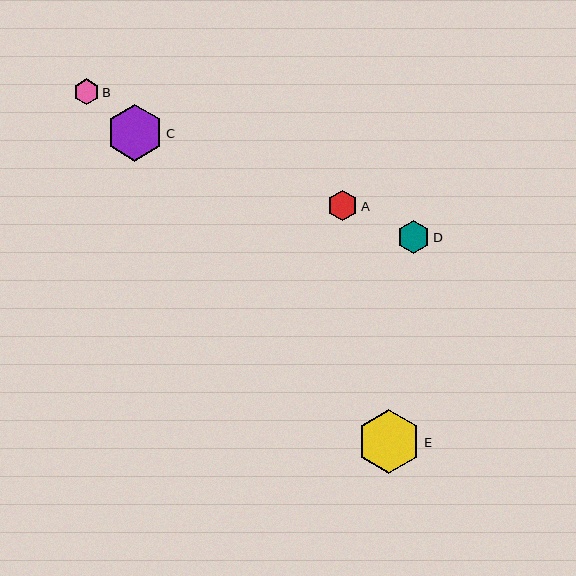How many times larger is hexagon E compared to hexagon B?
Hexagon E is approximately 2.5 times the size of hexagon B.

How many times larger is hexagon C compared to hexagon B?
Hexagon C is approximately 2.2 times the size of hexagon B.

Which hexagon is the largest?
Hexagon E is the largest with a size of approximately 64 pixels.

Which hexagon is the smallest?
Hexagon B is the smallest with a size of approximately 26 pixels.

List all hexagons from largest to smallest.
From largest to smallest: E, C, D, A, B.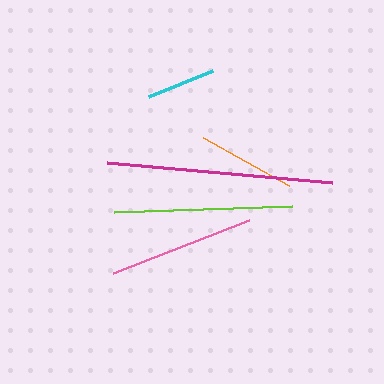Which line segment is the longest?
The magenta line is the longest at approximately 226 pixels.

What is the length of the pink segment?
The pink segment is approximately 146 pixels long.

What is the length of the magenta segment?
The magenta segment is approximately 226 pixels long.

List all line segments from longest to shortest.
From longest to shortest: magenta, lime, pink, orange, cyan.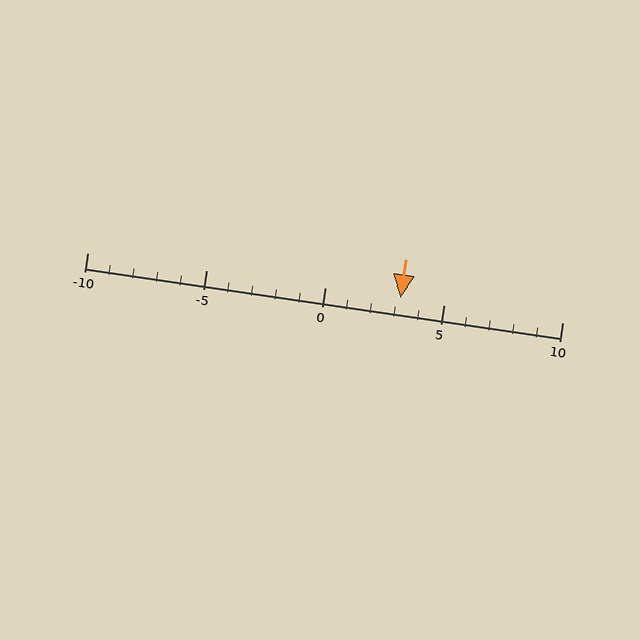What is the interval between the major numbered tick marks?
The major tick marks are spaced 5 units apart.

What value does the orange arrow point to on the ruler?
The orange arrow points to approximately 3.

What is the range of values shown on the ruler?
The ruler shows values from -10 to 10.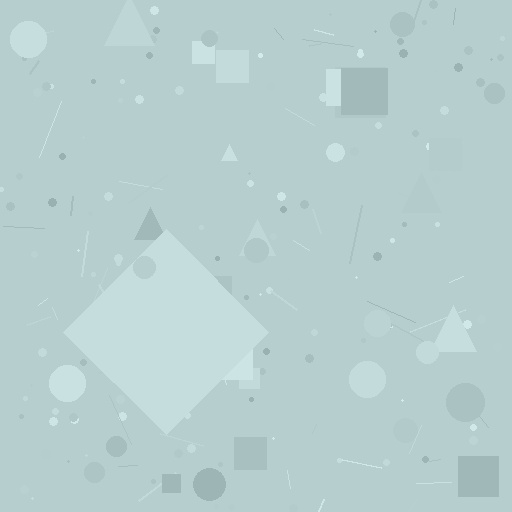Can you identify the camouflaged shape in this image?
The camouflaged shape is a diamond.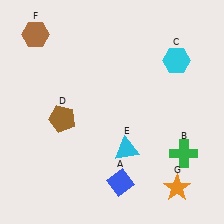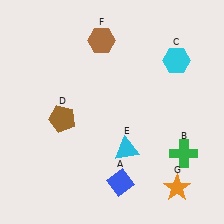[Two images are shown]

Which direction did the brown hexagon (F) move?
The brown hexagon (F) moved right.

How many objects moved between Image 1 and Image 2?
1 object moved between the two images.